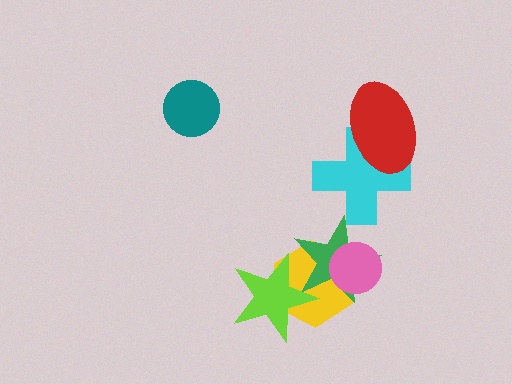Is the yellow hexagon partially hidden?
Yes, it is partially covered by another shape.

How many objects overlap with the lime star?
2 objects overlap with the lime star.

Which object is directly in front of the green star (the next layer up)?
The pink circle is directly in front of the green star.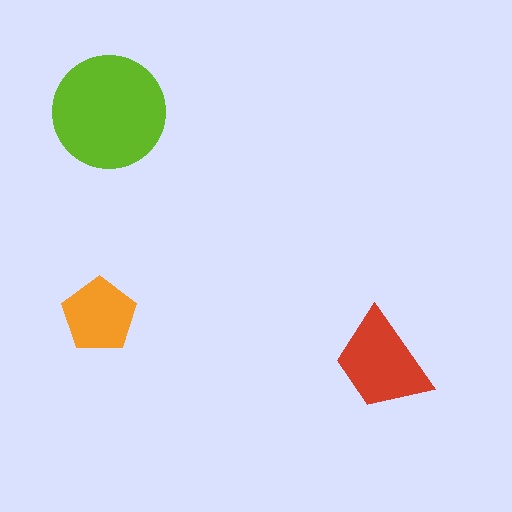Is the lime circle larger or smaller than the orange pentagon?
Larger.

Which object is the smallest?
The orange pentagon.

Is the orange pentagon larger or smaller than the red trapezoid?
Smaller.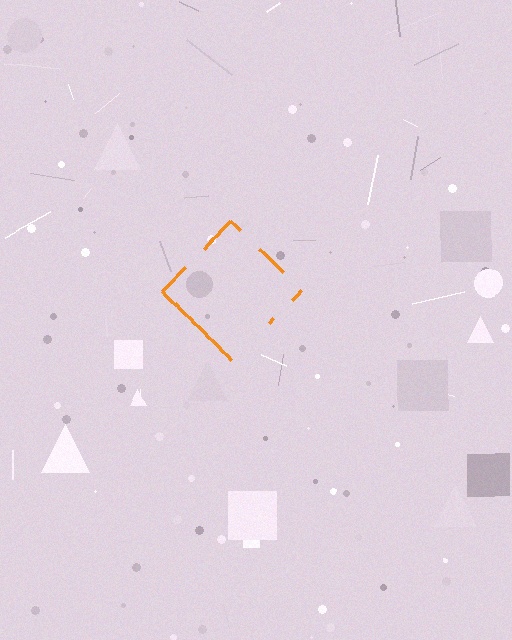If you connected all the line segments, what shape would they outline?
They would outline a diamond.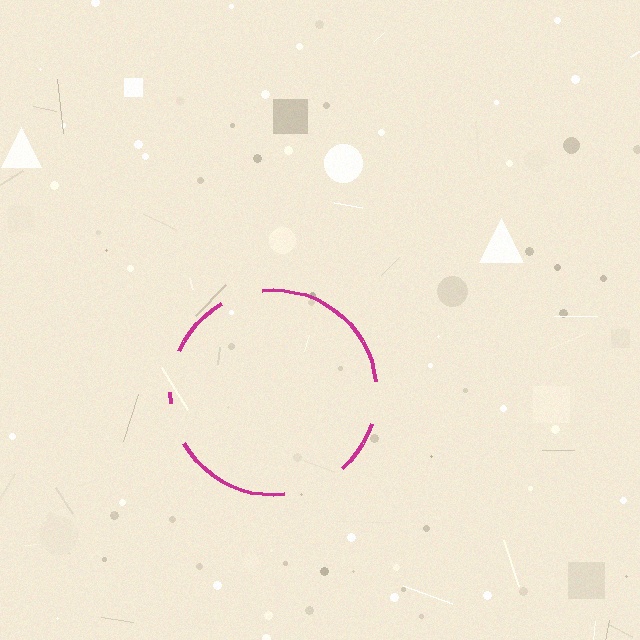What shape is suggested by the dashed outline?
The dashed outline suggests a circle.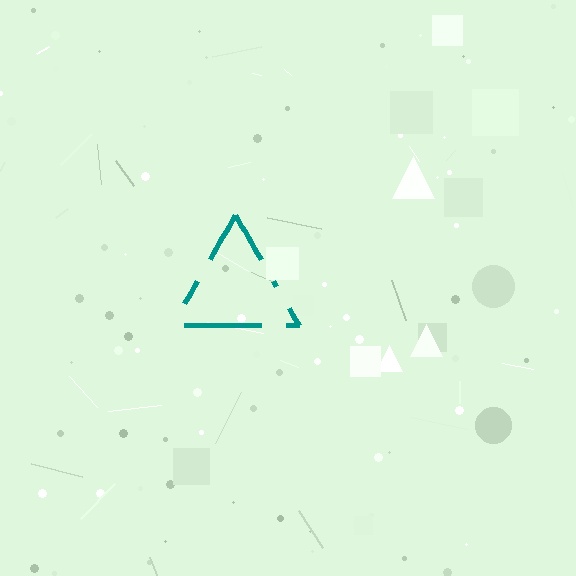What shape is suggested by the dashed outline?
The dashed outline suggests a triangle.